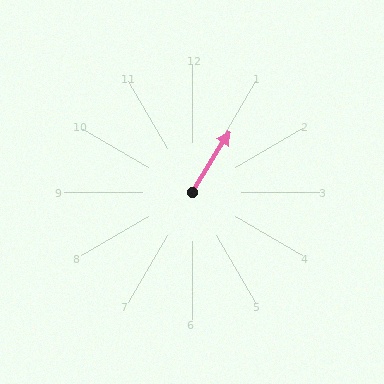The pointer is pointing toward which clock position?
Roughly 1 o'clock.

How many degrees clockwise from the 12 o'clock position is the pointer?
Approximately 32 degrees.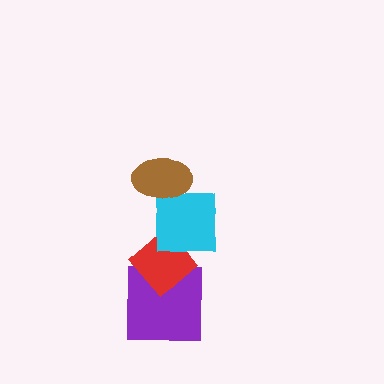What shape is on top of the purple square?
The red diamond is on top of the purple square.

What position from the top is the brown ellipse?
The brown ellipse is 1st from the top.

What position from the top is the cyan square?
The cyan square is 2nd from the top.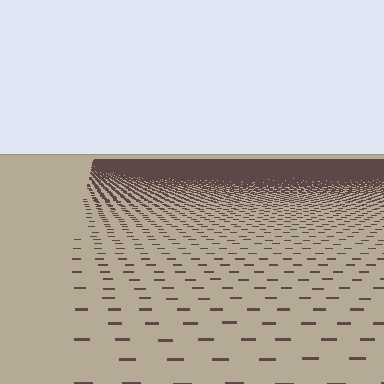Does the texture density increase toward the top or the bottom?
Density increases toward the top.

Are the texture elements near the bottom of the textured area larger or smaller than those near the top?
Larger. Near the bottom, elements are closer to the viewer and appear at a bigger on-screen size.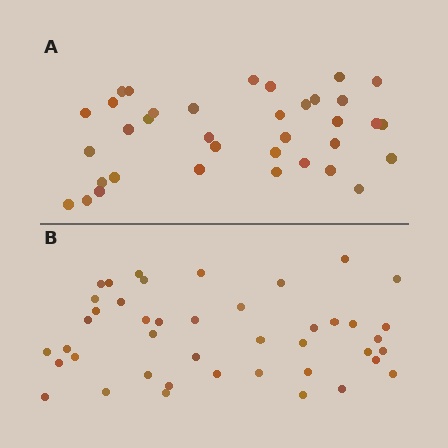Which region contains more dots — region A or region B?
Region B (the bottom region) has more dots.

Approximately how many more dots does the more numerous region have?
Region B has roughly 8 or so more dots than region A.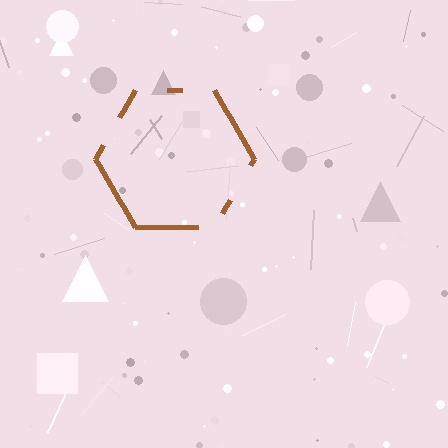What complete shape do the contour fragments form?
The contour fragments form a hexagon.